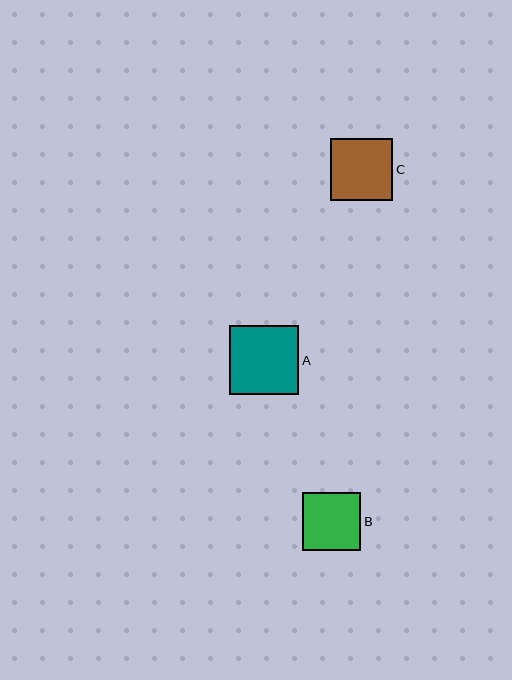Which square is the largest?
Square A is the largest with a size of approximately 69 pixels.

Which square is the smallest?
Square B is the smallest with a size of approximately 58 pixels.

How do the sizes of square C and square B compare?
Square C and square B are approximately the same size.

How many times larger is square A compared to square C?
Square A is approximately 1.1 times the size of square C.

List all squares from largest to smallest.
From largest to smallest: A, C, B.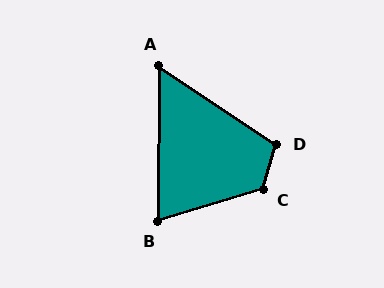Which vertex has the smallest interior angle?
A, at approximately 57 degrees.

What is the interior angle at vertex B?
Approximately 73 degrees (acute).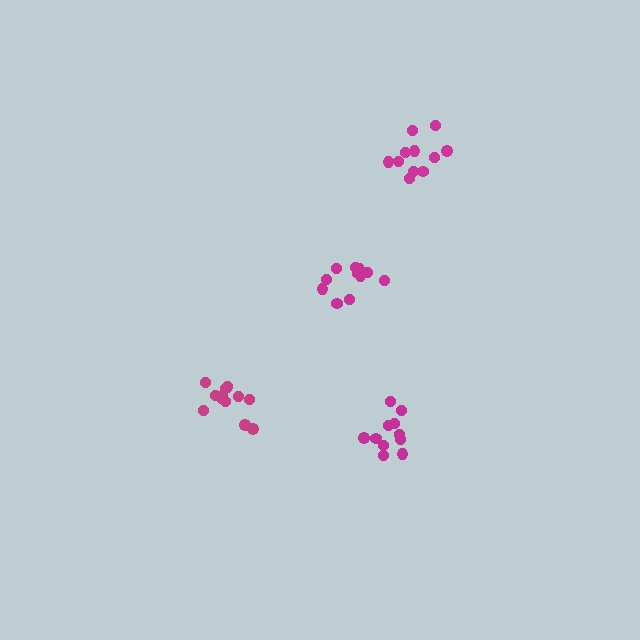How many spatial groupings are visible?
There are 4 spatial groupings.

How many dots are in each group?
Group 1: 11 dots, Group 2: 11 dots, Group 3: 12 dots, Group 4: 11 dots (45 total).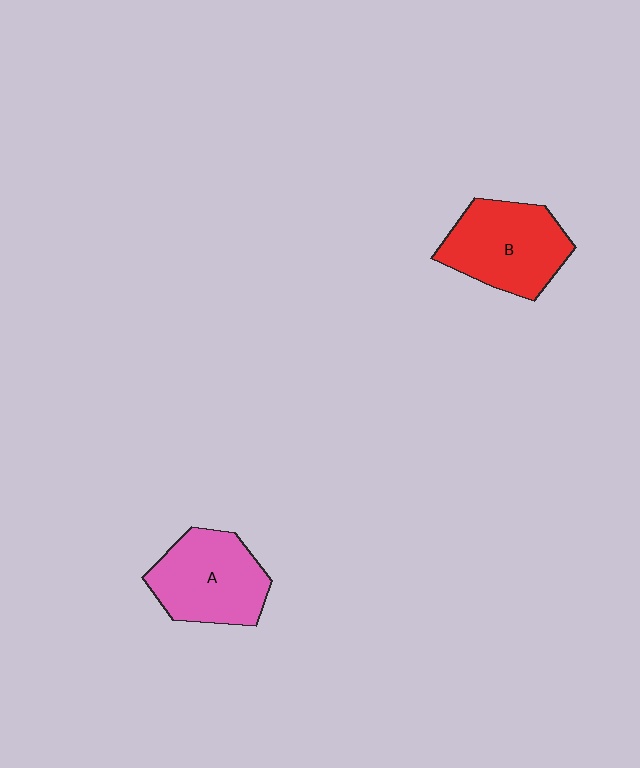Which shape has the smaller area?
Shape A (pink).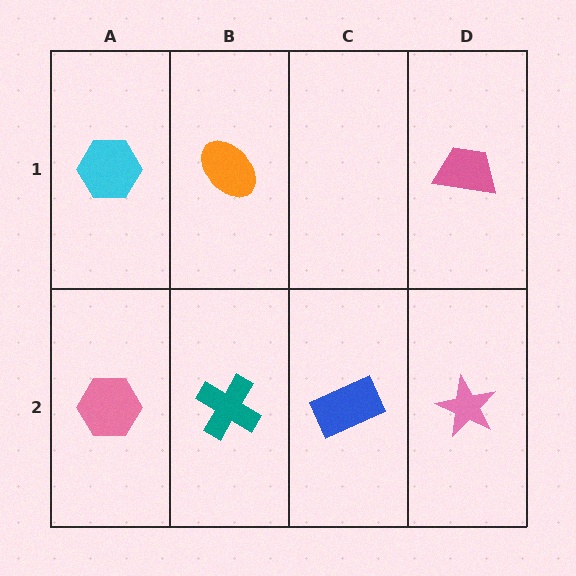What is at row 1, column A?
A cyan hexagon.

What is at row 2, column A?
A pink hexagon.